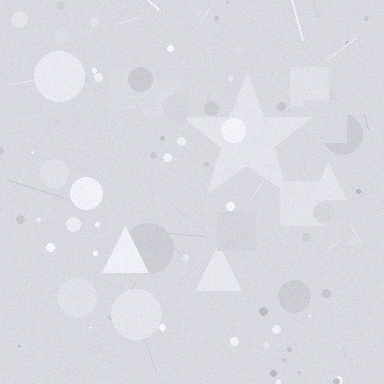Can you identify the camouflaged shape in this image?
The camouflaged shape is a star.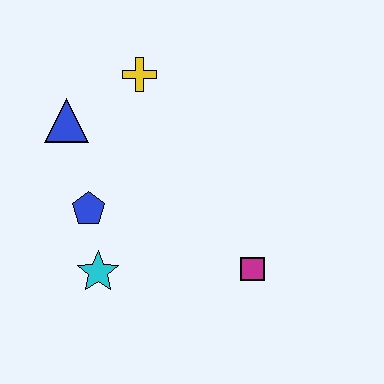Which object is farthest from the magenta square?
The blue triangle is farthest from the magenta square.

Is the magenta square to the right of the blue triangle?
Yes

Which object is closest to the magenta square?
The cyan star is closest to the magenta square.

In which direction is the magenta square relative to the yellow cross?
The magenta square is below the yellow cross.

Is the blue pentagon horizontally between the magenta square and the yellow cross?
No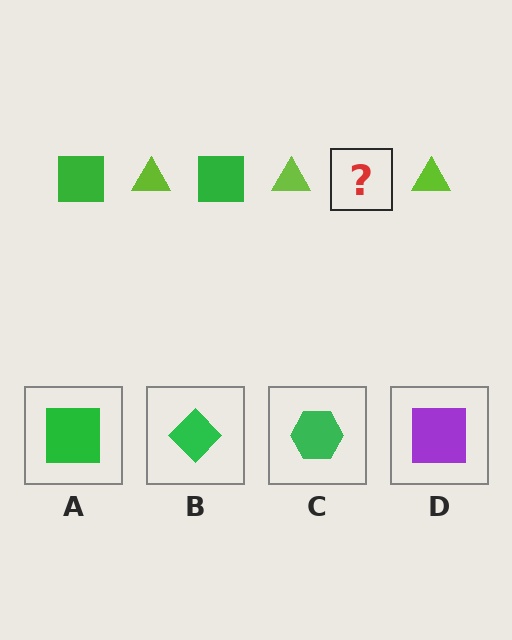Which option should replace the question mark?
Option A.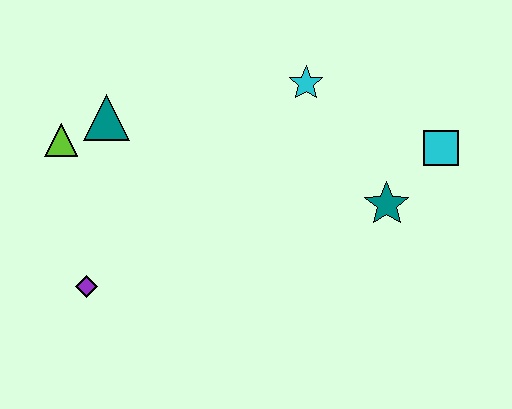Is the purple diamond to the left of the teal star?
Yes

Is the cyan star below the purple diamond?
No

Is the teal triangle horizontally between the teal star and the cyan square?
No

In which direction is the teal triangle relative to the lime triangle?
The teal triangle is to the right of the lime triangle.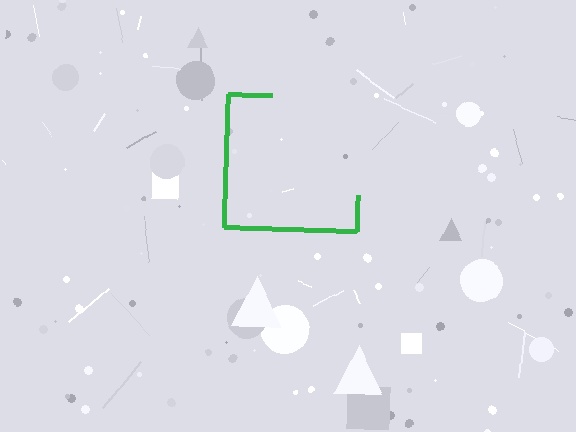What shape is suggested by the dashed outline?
The dashed outline suggests a square.